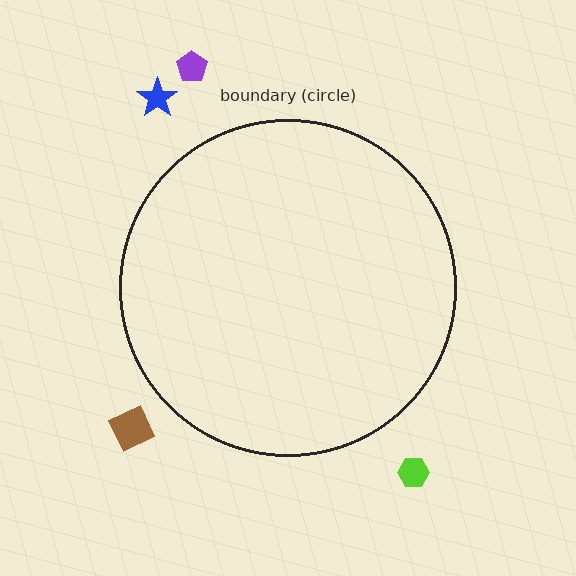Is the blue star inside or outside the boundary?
Outside.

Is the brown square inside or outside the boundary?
Outside.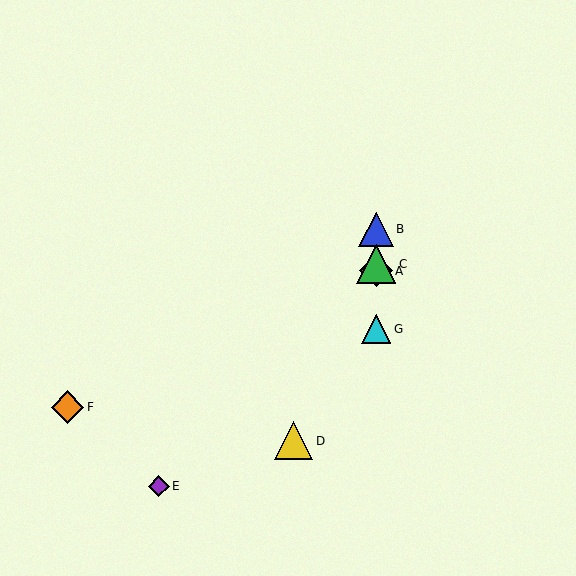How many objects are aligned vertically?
4 objects (A, B, C, G) are aligned vertically.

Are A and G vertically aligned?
Yes, both are at x≈376.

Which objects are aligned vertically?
Objects A, B, C, G are aligned vertically.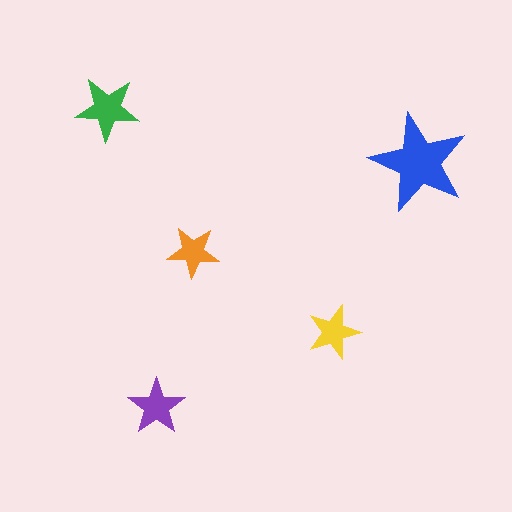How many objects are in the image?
There are 5 objects in the image.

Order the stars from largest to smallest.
the blue one, the green one, the purple one, the yellow one, the orange one.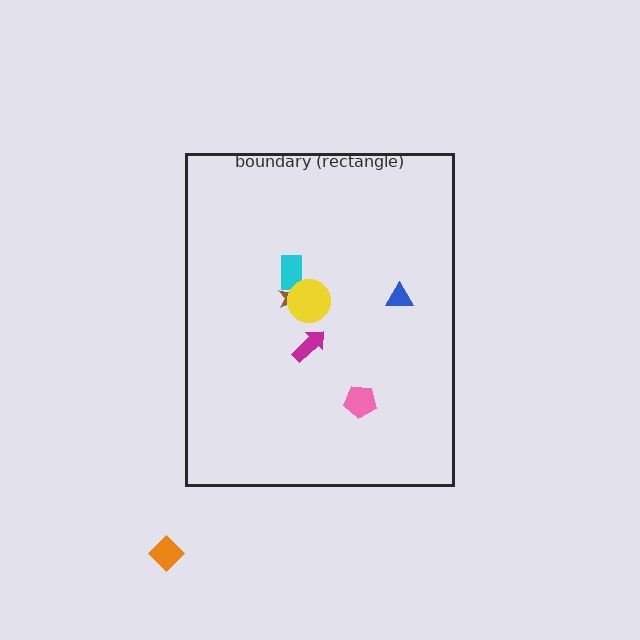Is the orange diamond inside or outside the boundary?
Outside.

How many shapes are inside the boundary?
6 inside, 1 outside.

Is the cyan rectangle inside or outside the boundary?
Inside.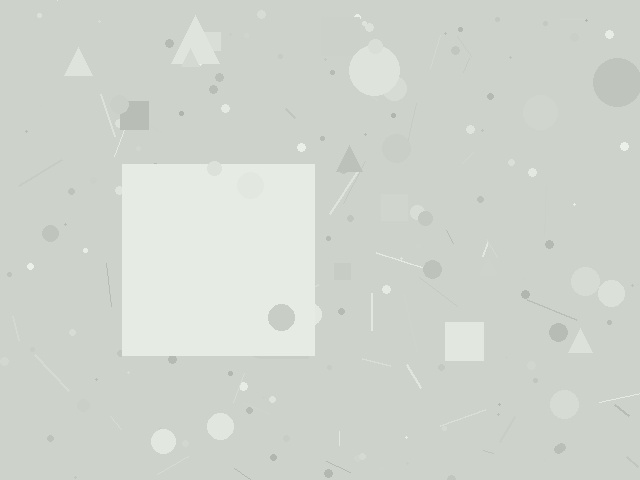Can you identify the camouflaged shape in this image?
The camouflaged shape is a square.